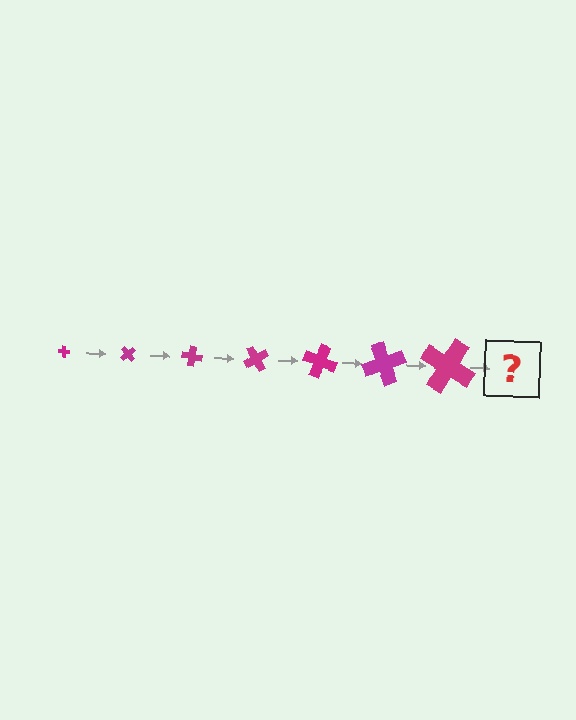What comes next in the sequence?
The next element should be a cross, larger than the previous one and rotated 350 degrees from the start.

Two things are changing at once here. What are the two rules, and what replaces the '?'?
The two rules are that the cross grows larger each step and it rotates 50 degrees each step. The '?' should be a cross, larger than the previous one and rotated 350 degrees from the start.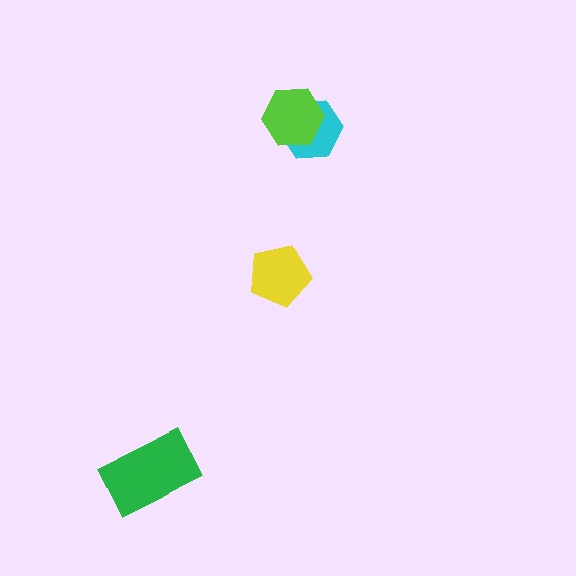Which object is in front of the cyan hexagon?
The lime hexagon is in front of the cyan hexagon.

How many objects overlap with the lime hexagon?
1 object overlaps with the lime hexagon.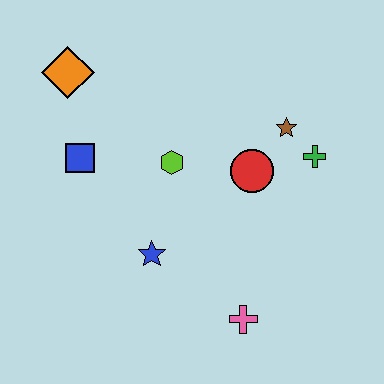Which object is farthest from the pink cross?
The orange diamond is farthest from the pink cross.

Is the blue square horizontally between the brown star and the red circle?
No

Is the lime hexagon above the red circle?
Yes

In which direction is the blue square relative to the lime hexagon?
The blue square is to the left of the lime hexagon.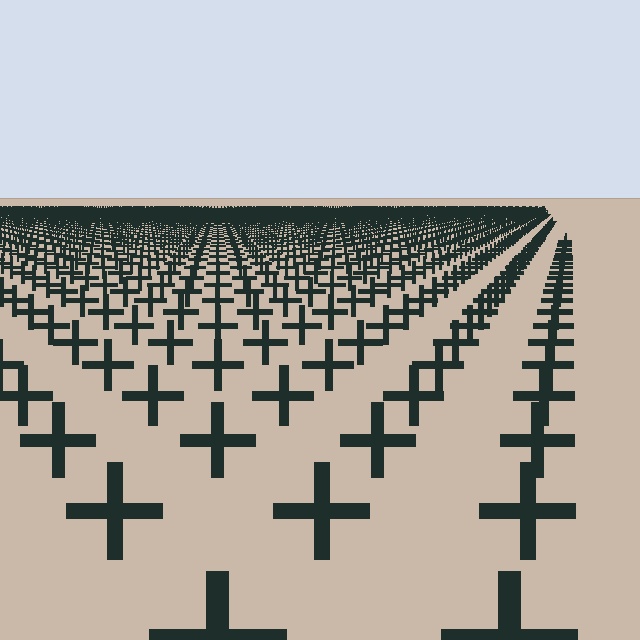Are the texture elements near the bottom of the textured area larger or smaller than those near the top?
Larger. Near the bottom, elements are closer to the viewer and appear at a bigger on-screen size.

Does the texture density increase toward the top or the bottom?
Density increases toward the top.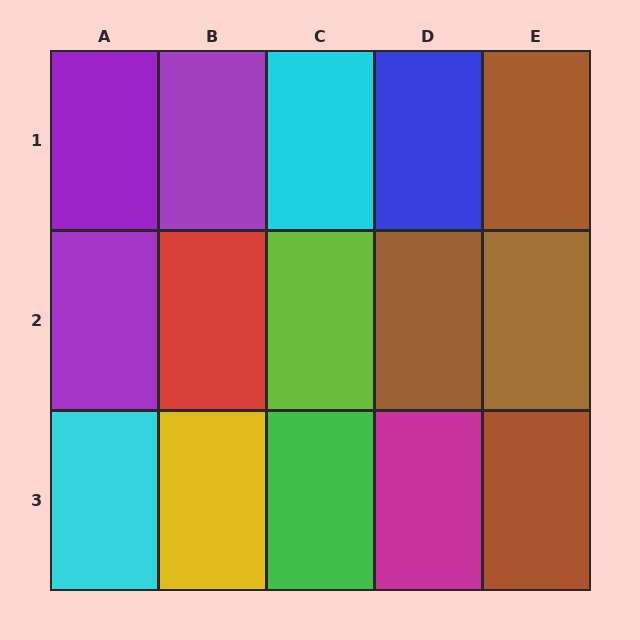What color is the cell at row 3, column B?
Yellow.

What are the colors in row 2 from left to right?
Purple, red, lime, brown, brown.